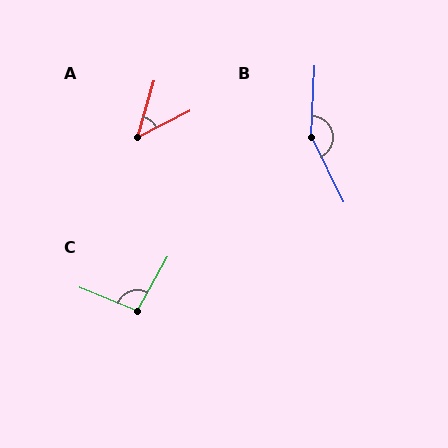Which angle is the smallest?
A, at approximately 47 degrees.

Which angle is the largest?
B, at approximately 151 degrees.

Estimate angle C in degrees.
Approximately 97 degrees.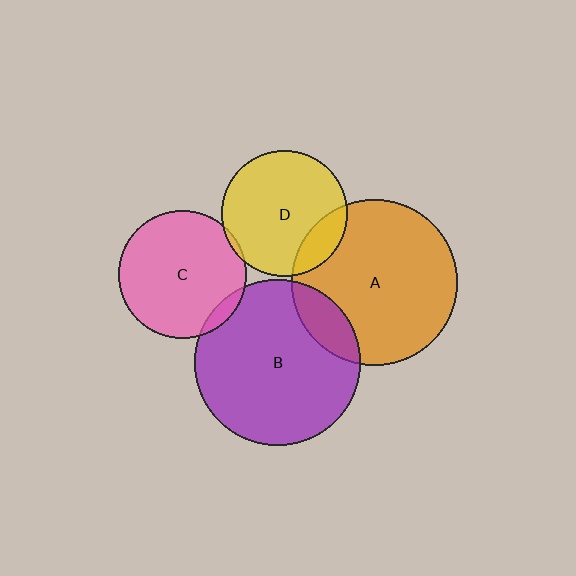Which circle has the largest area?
Circle A (orange).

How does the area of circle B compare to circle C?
Approximately 1.7 times.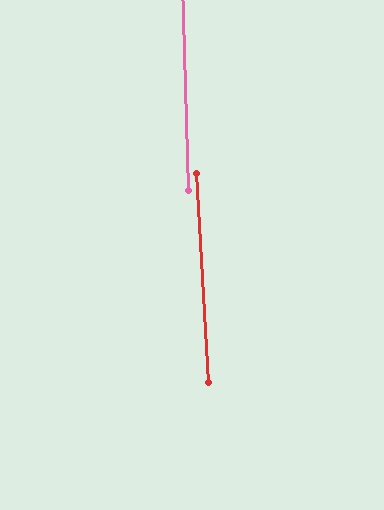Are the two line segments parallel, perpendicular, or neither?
Parallel — their directions differ by only 1.6°.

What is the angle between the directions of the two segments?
Approximately 2 degrees.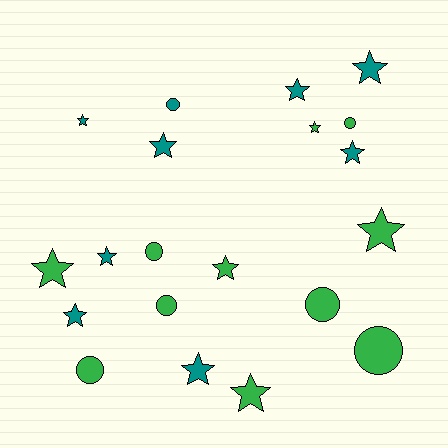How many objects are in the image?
There are 20 objects.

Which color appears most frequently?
Green, with 11 objects.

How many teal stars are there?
There are 8 teal stars.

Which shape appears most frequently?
Star, with 13 objects.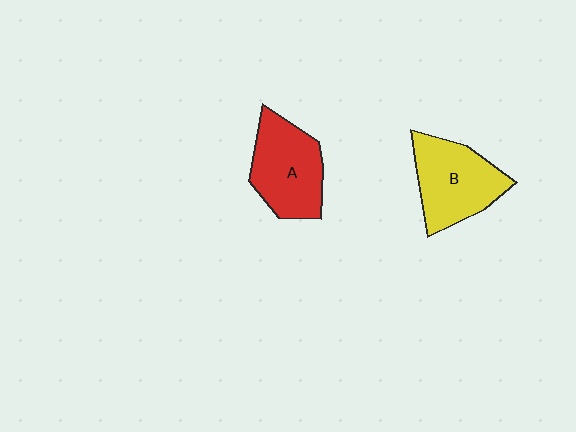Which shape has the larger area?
Shape B (yellow).